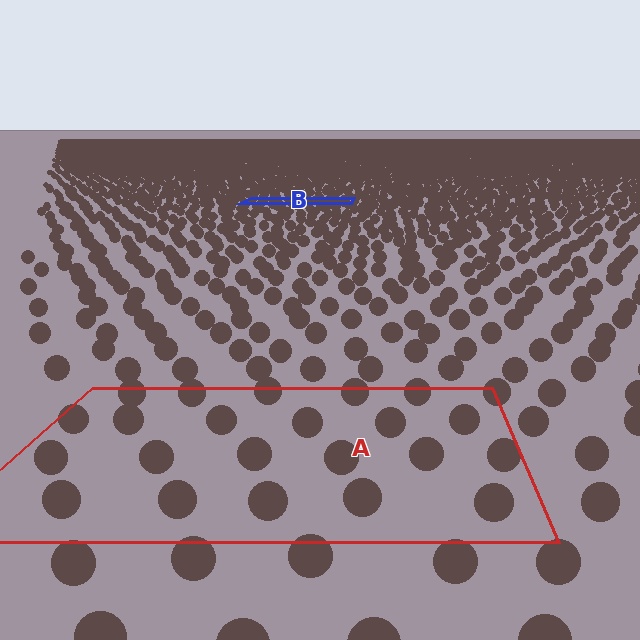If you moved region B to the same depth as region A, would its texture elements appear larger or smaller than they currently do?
They would appear larger. At a closer depth, the same texture elements are projected at a bigger on-screen size.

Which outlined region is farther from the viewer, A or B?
Region B is farther from the viewer — the texture elements inside it appear smaller and more densely packed.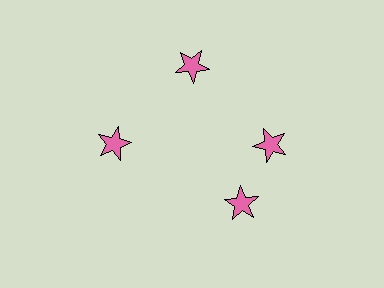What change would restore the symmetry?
The symmetry would be restored by rotating it back into even spacing with its neighbors so that all 4 stars sit at equal angles and equal distance from the center.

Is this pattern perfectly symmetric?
No. The 4 pink stars are arranged in a ring, but one element near the 6 o'clock position is rotated out of alignment along the ring, breaking the 4-fold rotational symmetry.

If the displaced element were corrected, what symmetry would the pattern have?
It would have 4-fold rotational symmetry — the pattern would map onto itself every 90 degrees.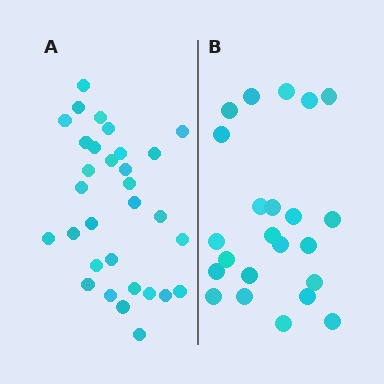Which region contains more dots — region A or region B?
Region A (the left region) has more dots.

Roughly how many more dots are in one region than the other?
Region A has roughly 8 or so more dots than region B.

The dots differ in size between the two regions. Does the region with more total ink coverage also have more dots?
No. Region B has more total ink coverage because its dots are larger, but region A actually contains more individual dots. Total area can be misleading — the number of items is what matters here.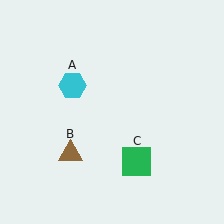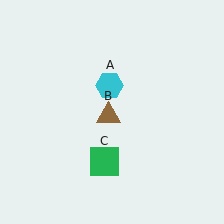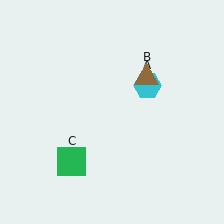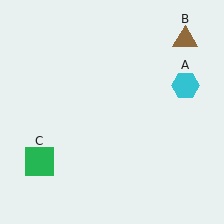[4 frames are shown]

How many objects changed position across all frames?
3 objects changed position: cyan hexagon (object A), brown triangle (object B), green square (object C).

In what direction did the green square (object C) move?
The green square (object C) moved left.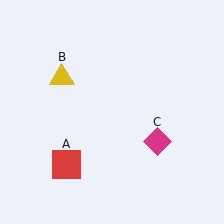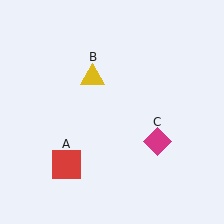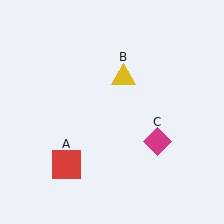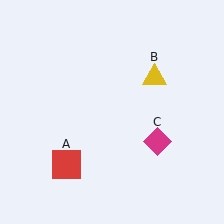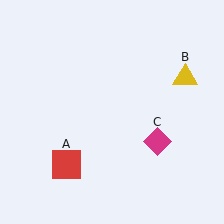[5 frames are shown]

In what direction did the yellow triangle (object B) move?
The yellow triangle (object B) moved right.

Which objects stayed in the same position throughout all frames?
Red square (object A) and magenta diamond (object C) remained stationary.